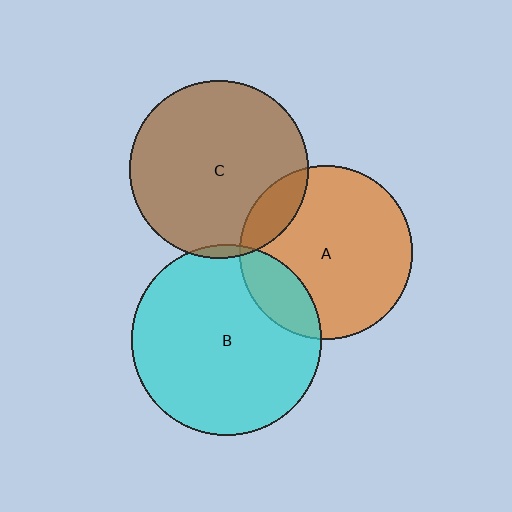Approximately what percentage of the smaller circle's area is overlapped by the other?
Approximately 20%.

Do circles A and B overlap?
Yes.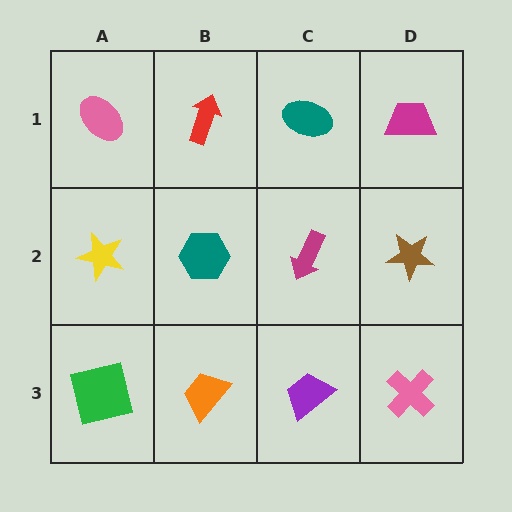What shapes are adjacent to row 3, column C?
A magenta arrow (row 2, column C), an orange trapezoid (row 3, column B), a pink cross (row 3, column D).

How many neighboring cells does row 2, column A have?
3.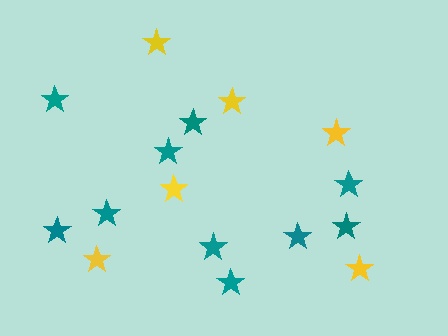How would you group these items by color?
There are 2 groups: one group of yellow stars (6) and one group of teal stars (10).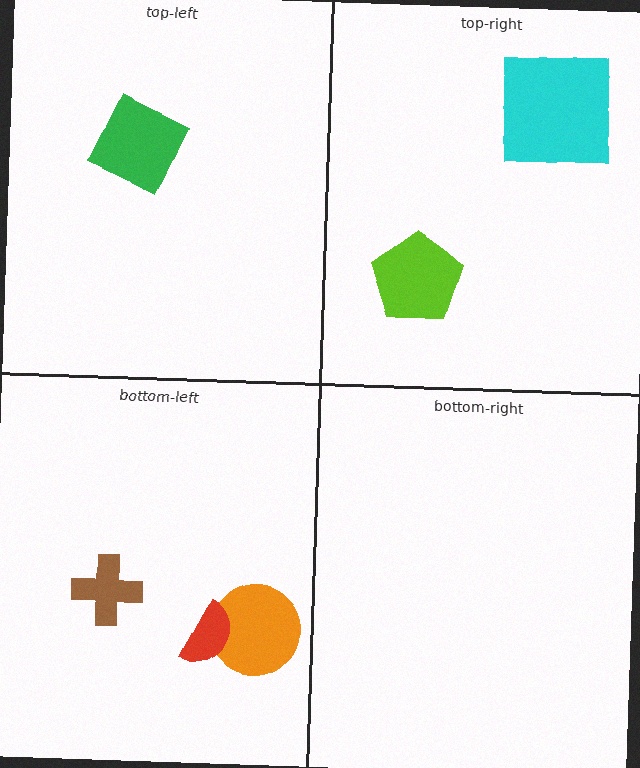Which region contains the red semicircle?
The bottom-left region.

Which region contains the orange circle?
The bottom-left region.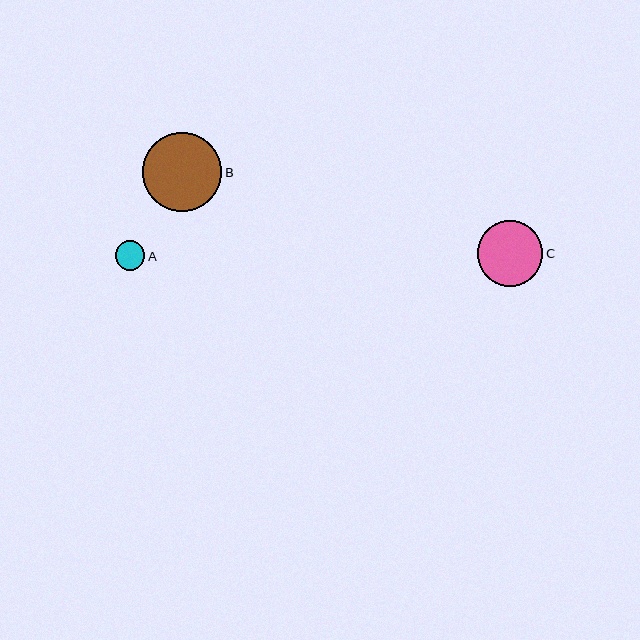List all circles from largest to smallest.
From largest to smallest: B, C, A.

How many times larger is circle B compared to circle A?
Circle B is approximately 2.7 times the size of circle A.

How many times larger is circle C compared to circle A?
Circle C is approximately 2.2 times the size of circle A.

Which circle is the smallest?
Circle A is the smallest with a size of approximately 30 pixels.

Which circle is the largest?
Circle B is the largest with a size of approximately 79 pixels.